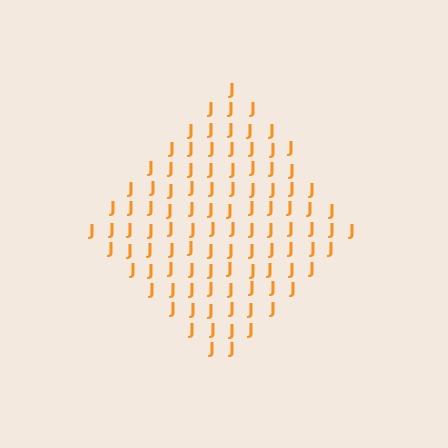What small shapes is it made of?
It is made of small letter J's.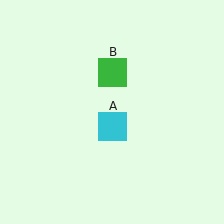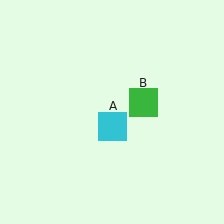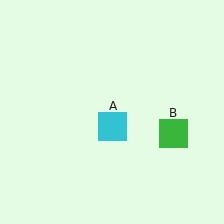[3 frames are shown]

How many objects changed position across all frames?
1 object changed position: green square (object B).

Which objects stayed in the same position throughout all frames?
Cyan square (object A) remained stationary.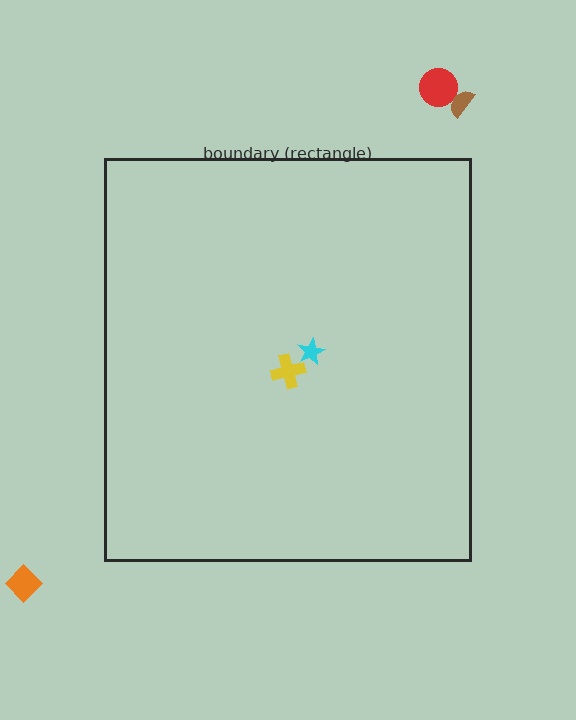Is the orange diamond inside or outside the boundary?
Outside.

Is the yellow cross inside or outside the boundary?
Inside.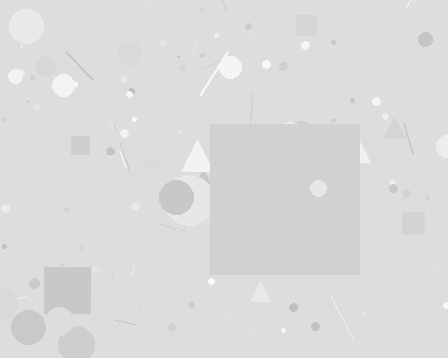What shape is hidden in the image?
A square is hidden in the image.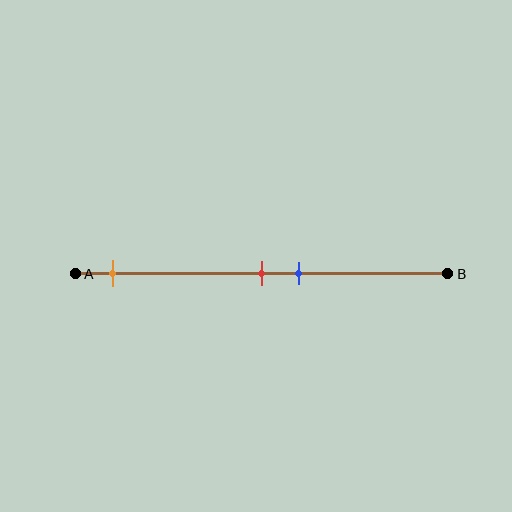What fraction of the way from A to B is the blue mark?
The blue mark is approximately 60% (0.6) of the way from A to B.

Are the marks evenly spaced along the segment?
No, the marks are not evenly spaced.